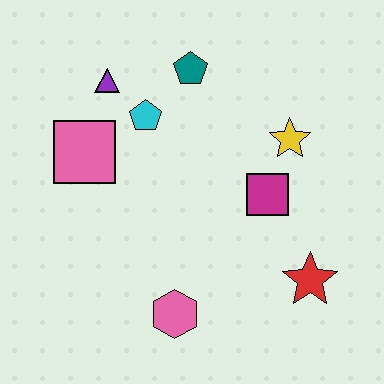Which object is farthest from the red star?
The purple triangle is farthest from the red star.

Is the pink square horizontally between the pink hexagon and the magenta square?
No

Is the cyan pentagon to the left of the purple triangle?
No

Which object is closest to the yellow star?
The magenta square is closest to the yellow star.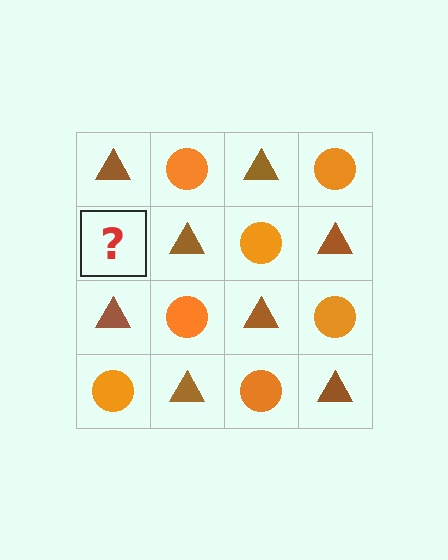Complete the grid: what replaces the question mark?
The question mark should be replaced with an orange circle.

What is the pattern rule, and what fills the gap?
The rule is that it alternates brown triangle and orange circle in a checkerboard pattern. The gap should be filled with an orange circle.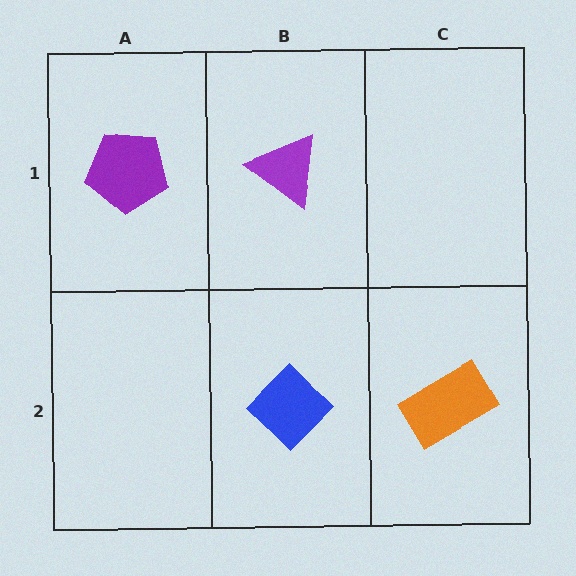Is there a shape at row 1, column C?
No, that cell is empty.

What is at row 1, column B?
A purple triangle.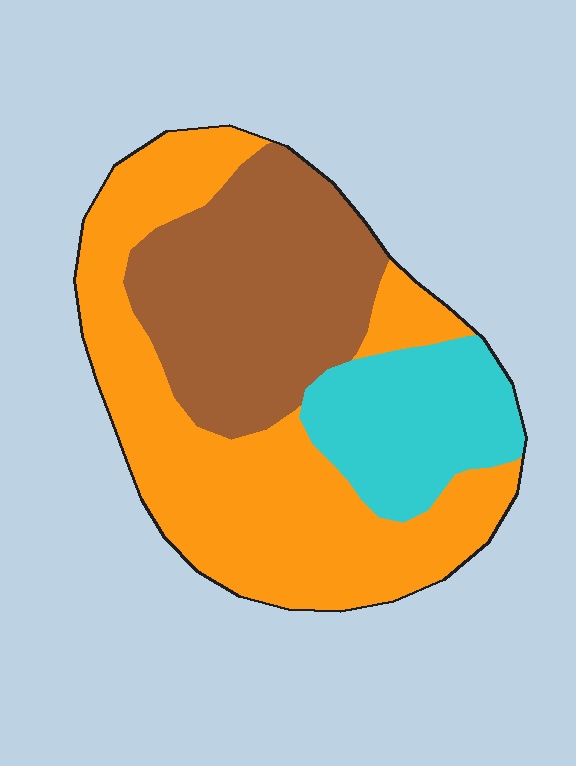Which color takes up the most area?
Orange, at roughly 50%.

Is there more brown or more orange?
Orange.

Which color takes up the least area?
Cyan, at roughly 20%.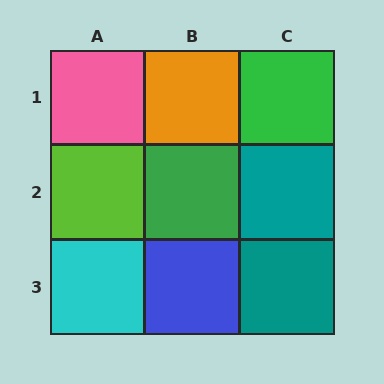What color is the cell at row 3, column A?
Cyan.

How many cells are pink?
1 cell is pink.